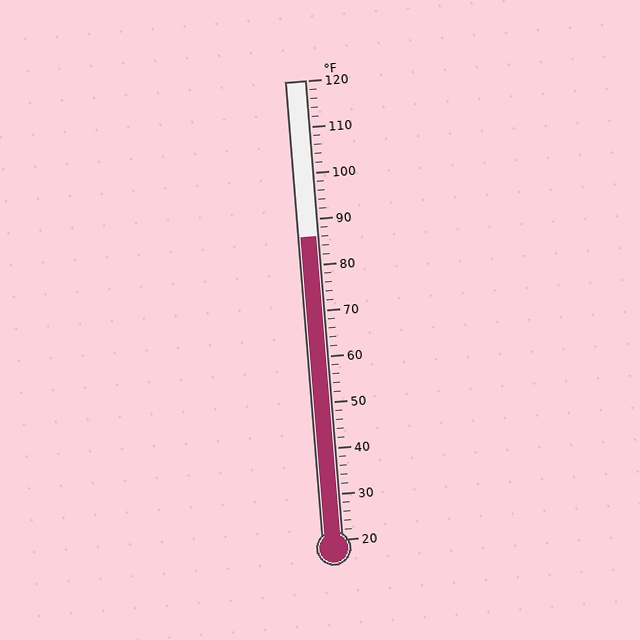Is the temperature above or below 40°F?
The temperature is above 40°F.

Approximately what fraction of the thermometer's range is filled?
The thermometer is filled to approximately 65% of its range.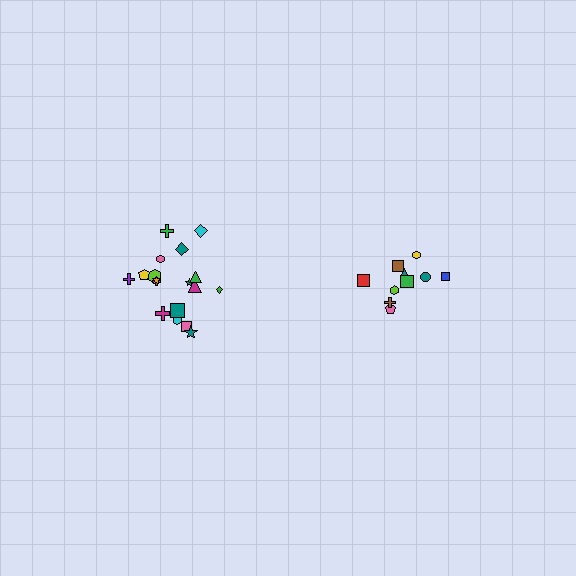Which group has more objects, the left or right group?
The left group.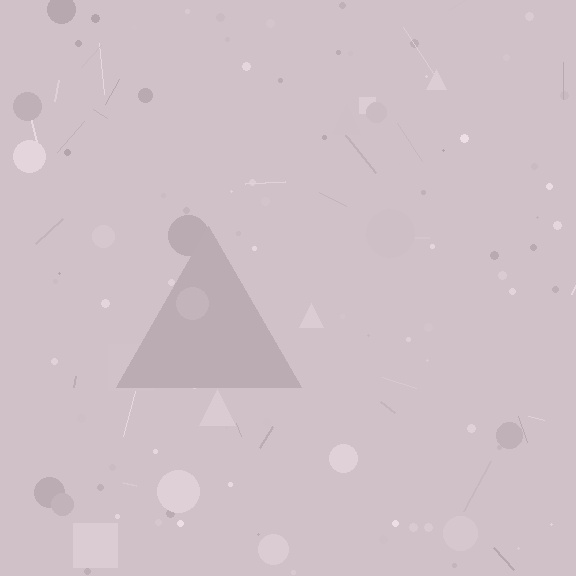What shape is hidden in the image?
A triangle is hidden in the image.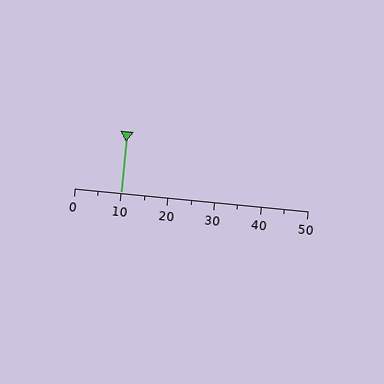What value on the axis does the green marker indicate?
The marker indicates approximately 10.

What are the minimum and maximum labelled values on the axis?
The axis runs from 0 to 50.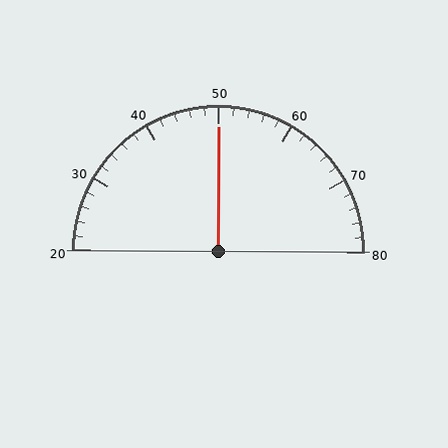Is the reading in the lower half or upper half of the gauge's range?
The reading is in the upper half of the range (20 to 80).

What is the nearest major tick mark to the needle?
The nearest major tick mark is 50.